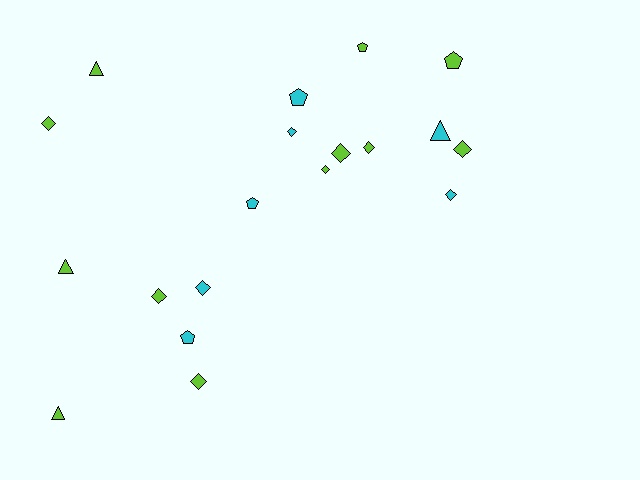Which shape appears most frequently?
Diamond, with 10 objects.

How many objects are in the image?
There are 19 objects.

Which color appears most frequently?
Lime, with 12 objects.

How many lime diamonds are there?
There are 7 lime diamonds.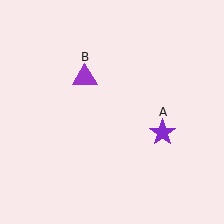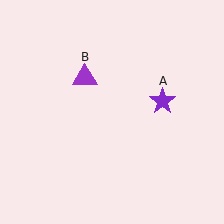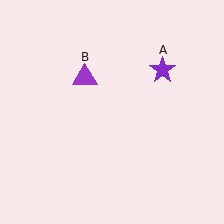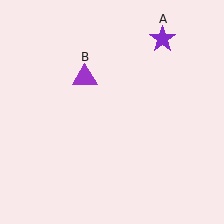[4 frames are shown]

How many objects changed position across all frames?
1 object changed position: purple star (object A).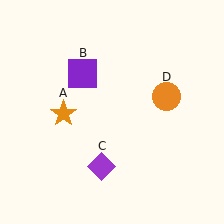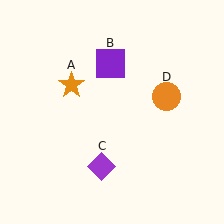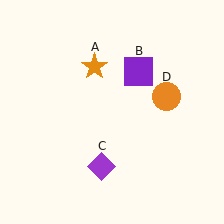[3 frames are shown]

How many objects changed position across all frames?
2 objects changed position: orange star (object A), purple square (object B).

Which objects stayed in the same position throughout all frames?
Purple diamond (object C) and orange circle (object D) remained stationary.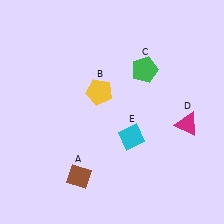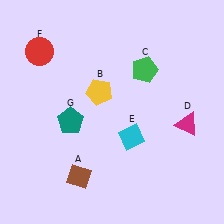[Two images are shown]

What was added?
A red circle (F), a teal pentagon (G) were added in Image 2.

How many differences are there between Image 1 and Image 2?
There are 2 differences between the two images.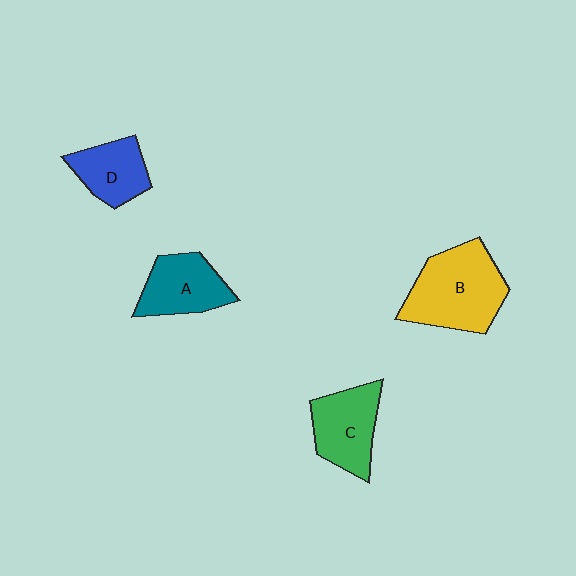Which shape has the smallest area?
Shape D (blue).